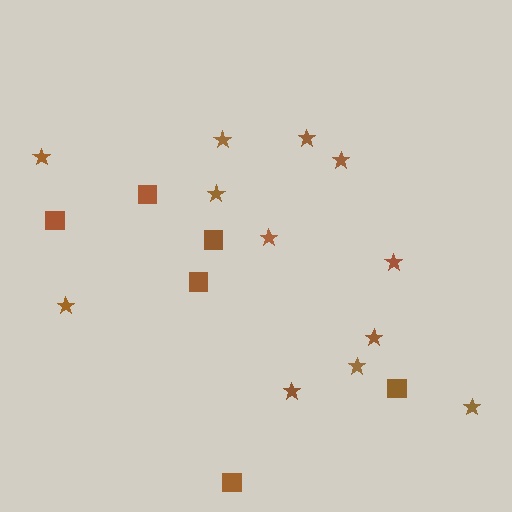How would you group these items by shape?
There are 2 groups: one group of squares (6) and one group of stars (12).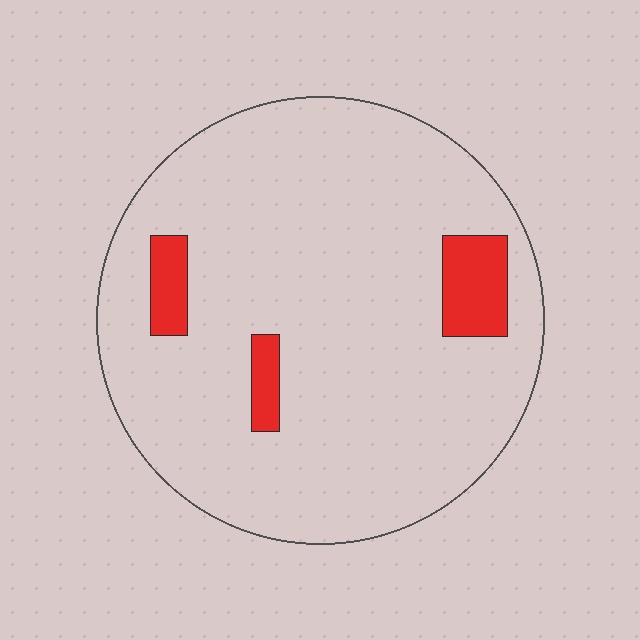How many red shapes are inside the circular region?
3.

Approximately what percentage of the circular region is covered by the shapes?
Approximately 10%.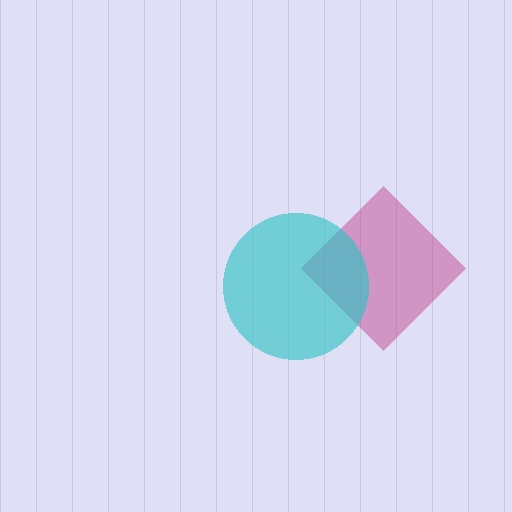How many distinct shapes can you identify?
There are 2 distinct shapes: a magenta diamond, a cyan circle.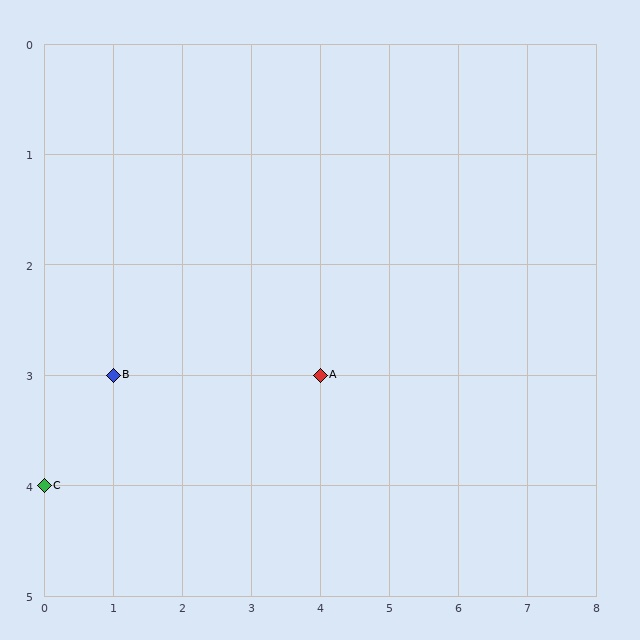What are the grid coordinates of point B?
Point B is at grid coordinates (1, 3).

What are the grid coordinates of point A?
Point A is at grid coordinates (4, 3).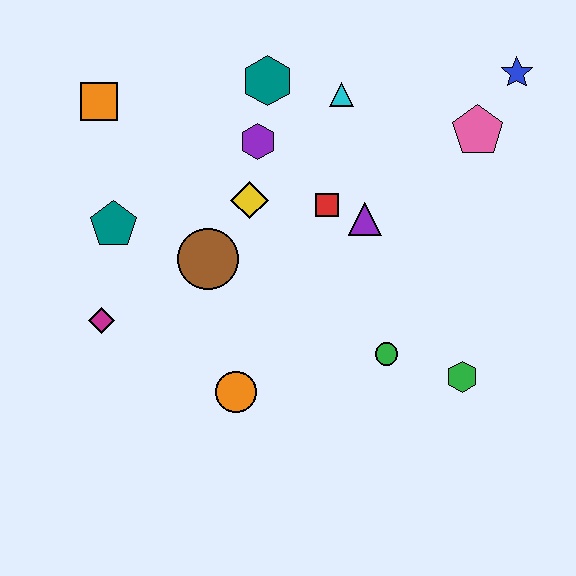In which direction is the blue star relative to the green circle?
The blue star is above the green circle.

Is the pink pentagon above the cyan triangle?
No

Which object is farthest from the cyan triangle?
The magenta diamond is farthest from the cyan triangle.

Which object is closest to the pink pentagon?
The blue star is closest to the pink pentagon.